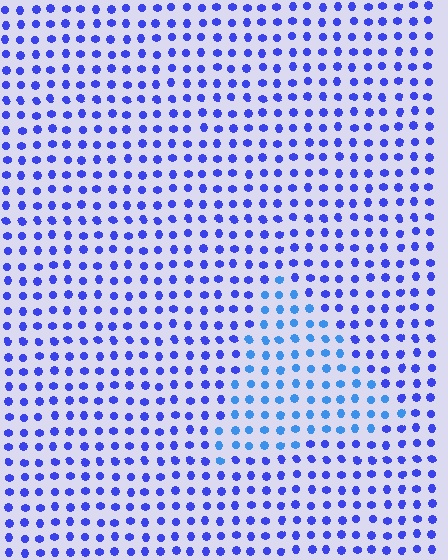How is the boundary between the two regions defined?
The boundary is defined purely by a slight shift in hue (about 27 degrees). Spacing, size, and orientation are identical on both sides.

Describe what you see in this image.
The image is filled with small blue elements in a uniform arrangement. A triangle-shaped region is visible where the elements are tinted to a slightly different hue, forming a subtle color boundary.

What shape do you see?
I see a triangle.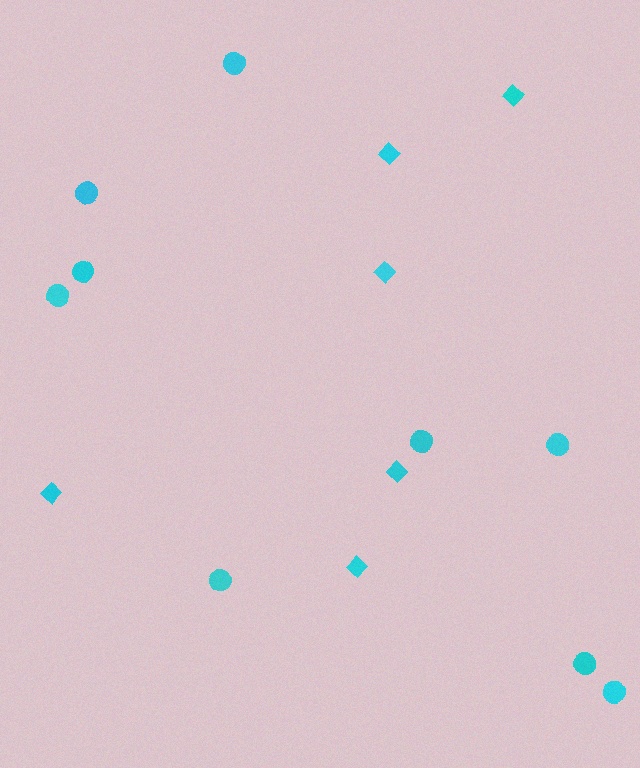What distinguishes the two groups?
There are 2 groups: one group of circles (9) and one group of diamonds (6).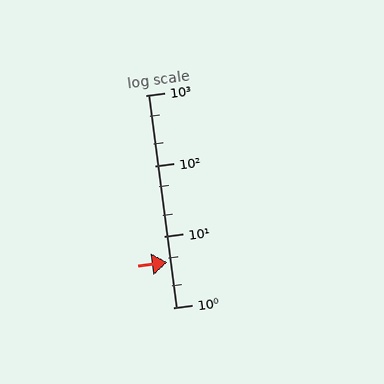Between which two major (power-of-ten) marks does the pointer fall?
The pointer is between 1 and 10.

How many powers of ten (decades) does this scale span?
The scale spans 3 decades, from 1 to 1000.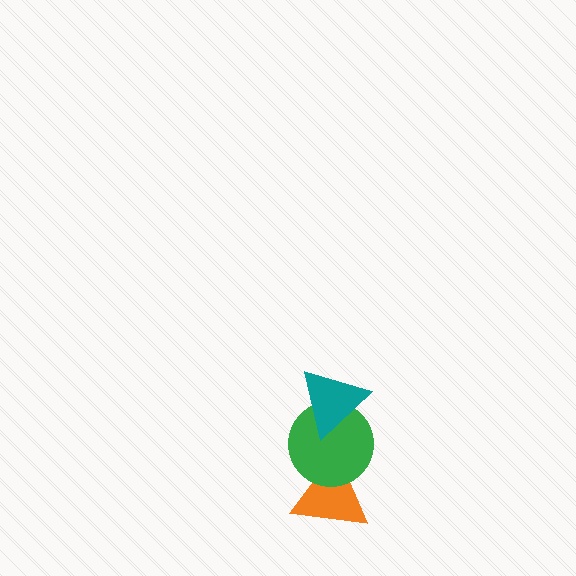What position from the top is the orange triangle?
The orange triangle is 3rd from the top.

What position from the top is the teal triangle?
The teal triangle is 1st from the top.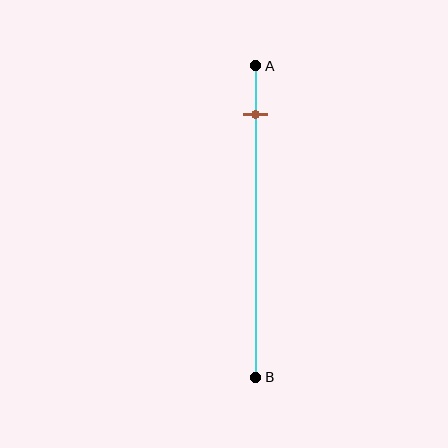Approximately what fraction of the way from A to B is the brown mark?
The brown mark is approximately 15% of the way from A to B.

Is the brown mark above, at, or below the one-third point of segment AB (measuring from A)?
The brown mark is above the one-third point of segment AB.